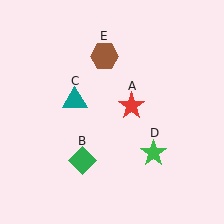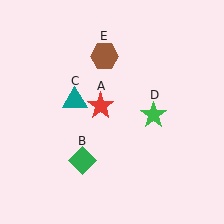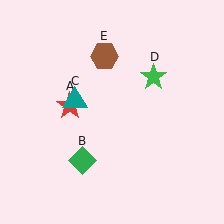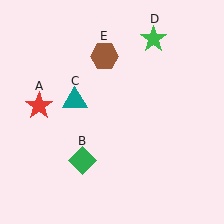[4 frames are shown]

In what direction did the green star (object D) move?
The green star (object D) moved up.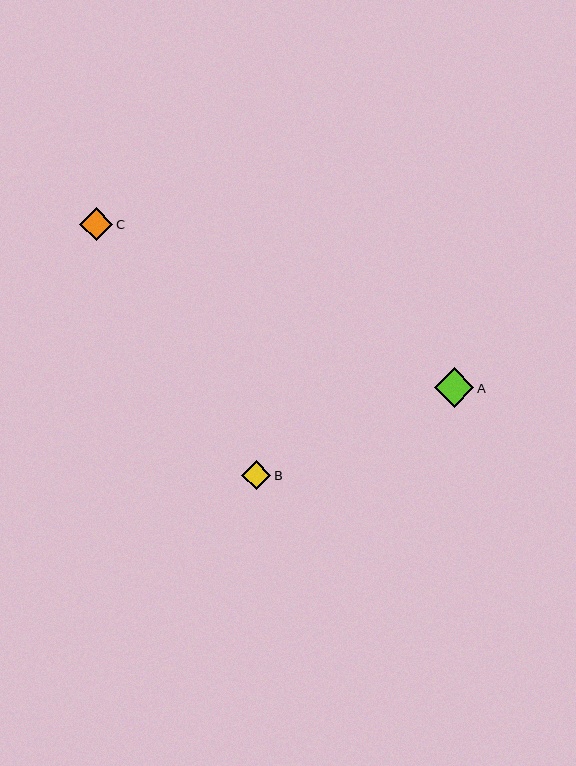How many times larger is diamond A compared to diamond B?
Diamond A is approximately 1.3 times the size of diamond B.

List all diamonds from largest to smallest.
From largest to smallest: A, C, B.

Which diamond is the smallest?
Diamond B is the smallest with a size of approximately 30 pixels.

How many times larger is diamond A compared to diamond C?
Diamond A is approximately 1.2 times the size of diamond C.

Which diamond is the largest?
Diamond A is the largest with a size of approximately 40 pixels.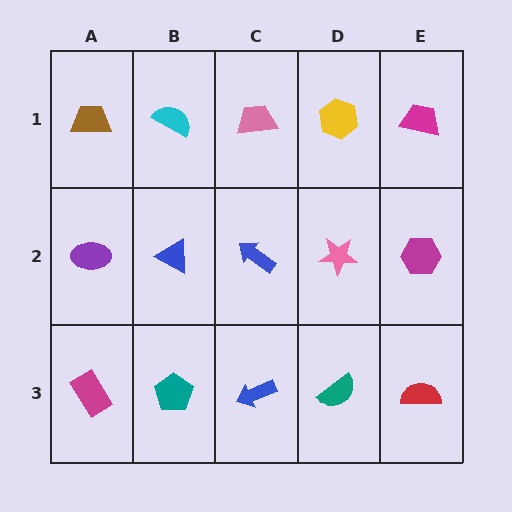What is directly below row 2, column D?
A teal semicircle.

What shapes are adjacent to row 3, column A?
A purple ellipse (row 2, column A), a teal pentagon (row 3, column B).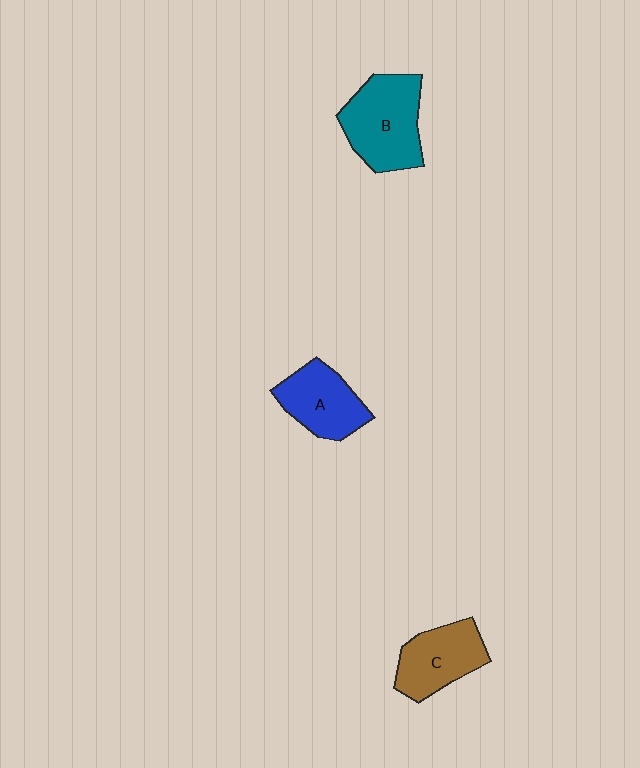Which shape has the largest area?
Shape B (teal).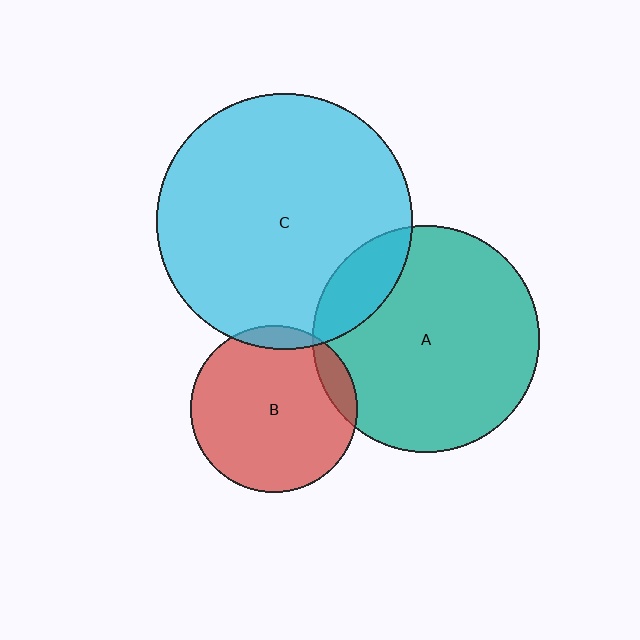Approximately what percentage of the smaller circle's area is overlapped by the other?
Approximately 15%.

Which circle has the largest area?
Circle C (cyan).